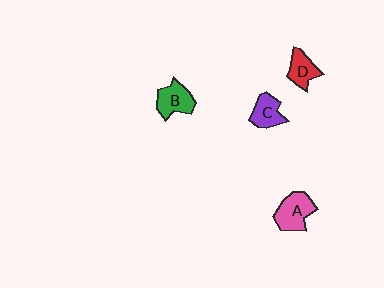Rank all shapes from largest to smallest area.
From largest to smallest: A (pink), B (green), C (purple), D (red).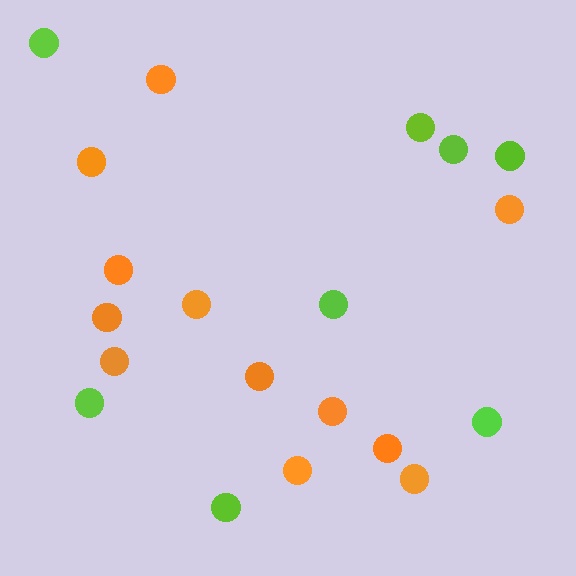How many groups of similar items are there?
There are 2 groups: one group of lime circles (8) and one group of orange circles (12).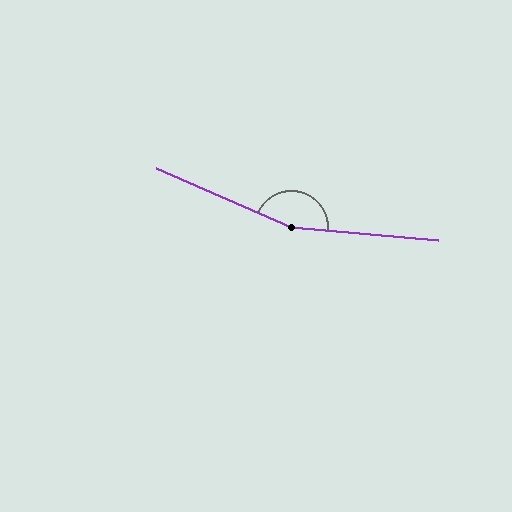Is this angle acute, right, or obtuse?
It is obtuse.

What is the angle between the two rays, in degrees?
Approximately 161 degrees.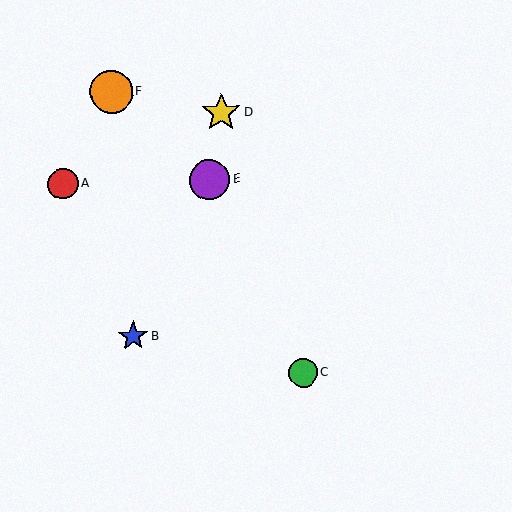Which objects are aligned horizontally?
Objects A, E are aligned horizontally.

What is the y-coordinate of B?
Object B is at y≈336.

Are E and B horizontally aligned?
No, E is at y≈180 and B is at y≈336.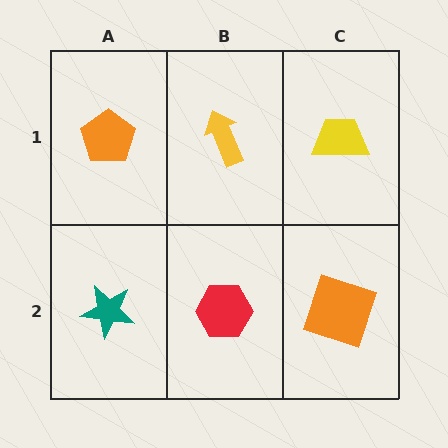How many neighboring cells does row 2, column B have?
3.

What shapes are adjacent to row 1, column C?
An orange square (row 2, column C), a yellow arrow (row 1, column B).